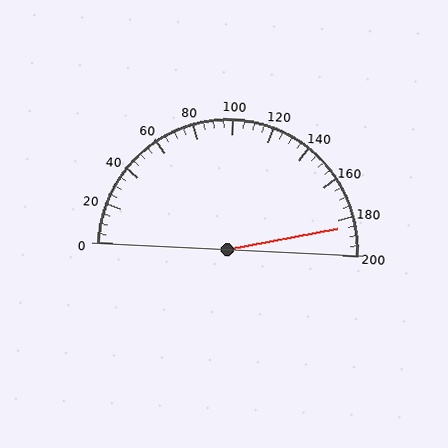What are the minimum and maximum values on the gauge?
The gauge ranges from 0 to 200.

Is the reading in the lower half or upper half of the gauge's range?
The reading is in the upper half of the range (0 to 200).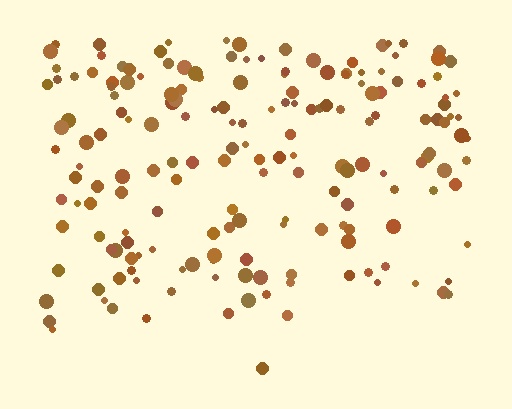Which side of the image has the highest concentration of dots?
The top.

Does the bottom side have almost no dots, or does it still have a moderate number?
Still a moderate number, just noticeably fewer than the top.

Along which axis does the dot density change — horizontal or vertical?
Vertical.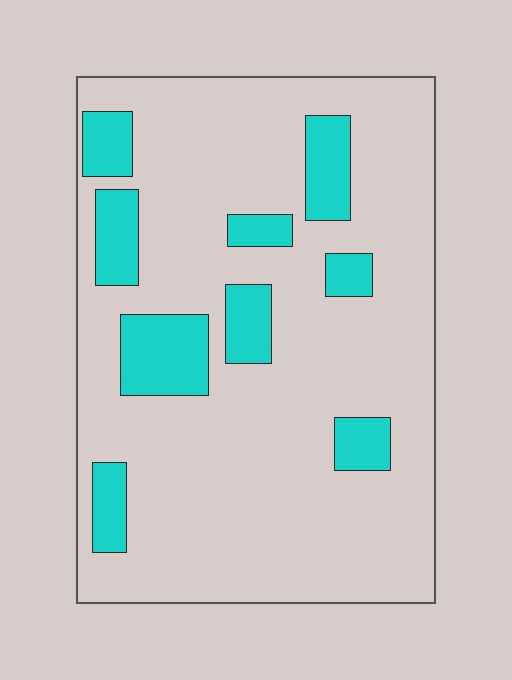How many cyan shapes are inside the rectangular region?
9.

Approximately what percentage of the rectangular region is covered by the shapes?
Approximately 20%.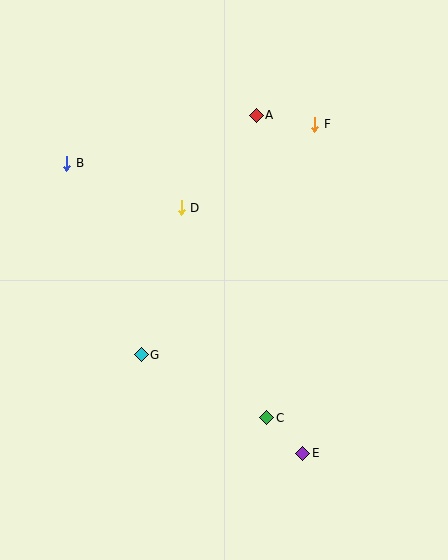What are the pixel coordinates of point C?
Point C is at (267, 418).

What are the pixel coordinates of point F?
Point F is at (315, 125).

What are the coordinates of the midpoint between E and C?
The midpoint between E and C is at (285, 435).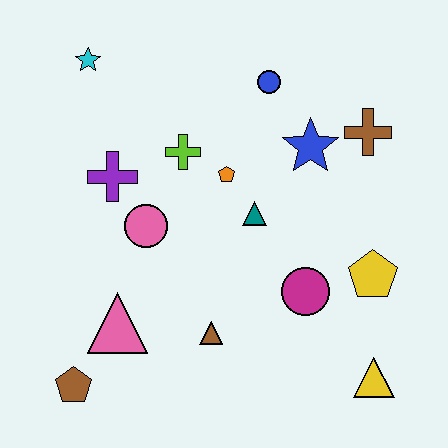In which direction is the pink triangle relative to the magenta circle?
The pink triangle is to the left of the magenta circle.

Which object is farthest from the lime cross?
The yellow triangle is farthest from the lime cross.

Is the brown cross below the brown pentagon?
No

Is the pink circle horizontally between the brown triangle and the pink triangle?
Yes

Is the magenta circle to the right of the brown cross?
No